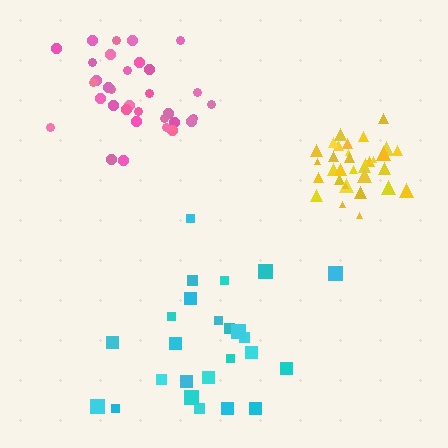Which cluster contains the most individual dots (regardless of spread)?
Yellow (33).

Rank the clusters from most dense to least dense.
yellow, pink, cyan.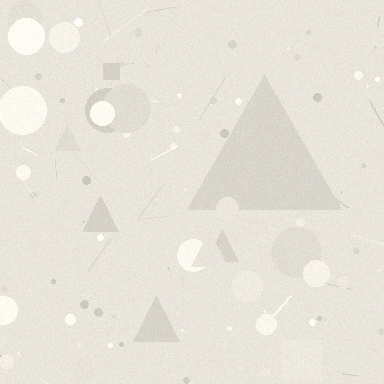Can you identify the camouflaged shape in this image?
The camouflaged shape is a triangle.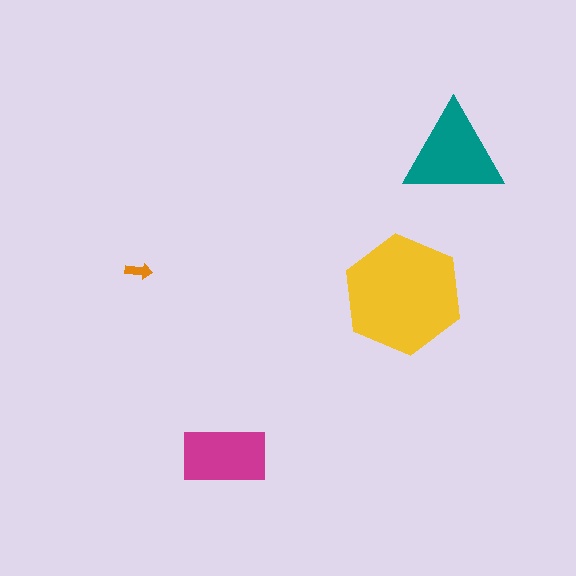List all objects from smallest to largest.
The orange arrow, the magenta rectangle, the teal triangle, the yellow hexagon.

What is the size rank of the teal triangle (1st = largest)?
2nd.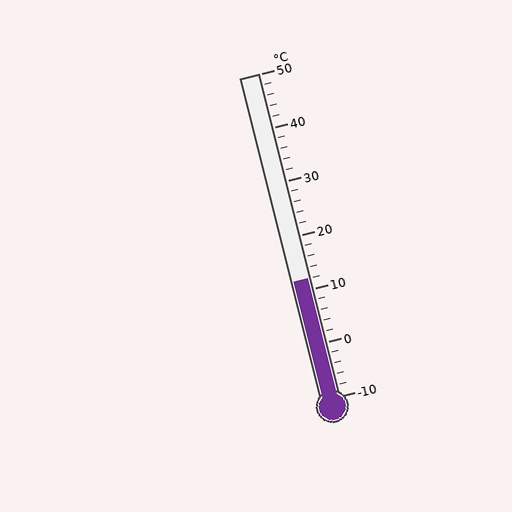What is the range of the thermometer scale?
The thermometer scale ranges from -10°C to 50°C.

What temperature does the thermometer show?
The thermometer shows approximately 12°C.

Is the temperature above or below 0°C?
The temperature is above 0°C.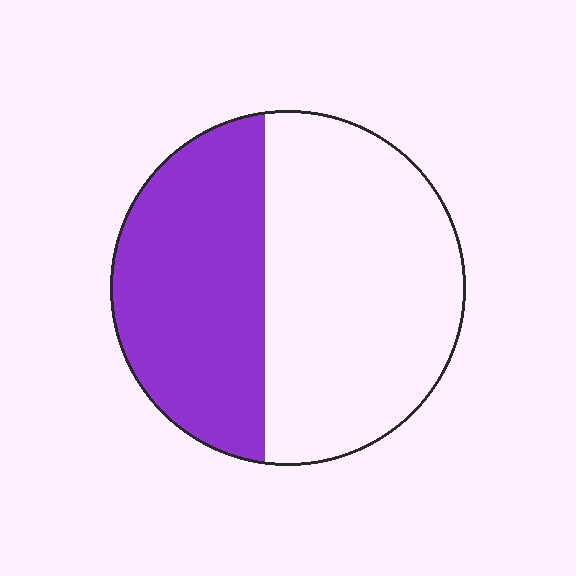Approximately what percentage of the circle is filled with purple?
Approximately 40%.